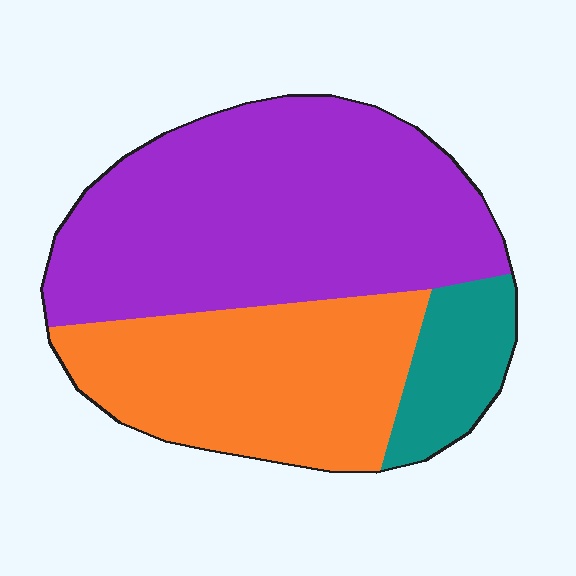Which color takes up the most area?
Purple, at roughly 55%.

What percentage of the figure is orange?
Orange covers 34% of the figure.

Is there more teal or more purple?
Purple.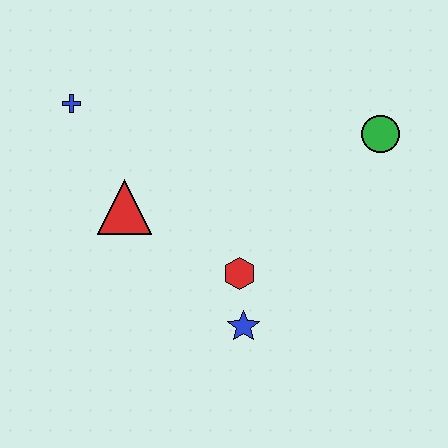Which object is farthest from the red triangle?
The green circle is farthest from the red triangle.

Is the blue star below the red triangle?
Yes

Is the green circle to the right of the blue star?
Yes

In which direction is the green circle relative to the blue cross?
The green circle is to the right of the blue cross.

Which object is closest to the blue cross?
The red triangle is closest to the blue cross.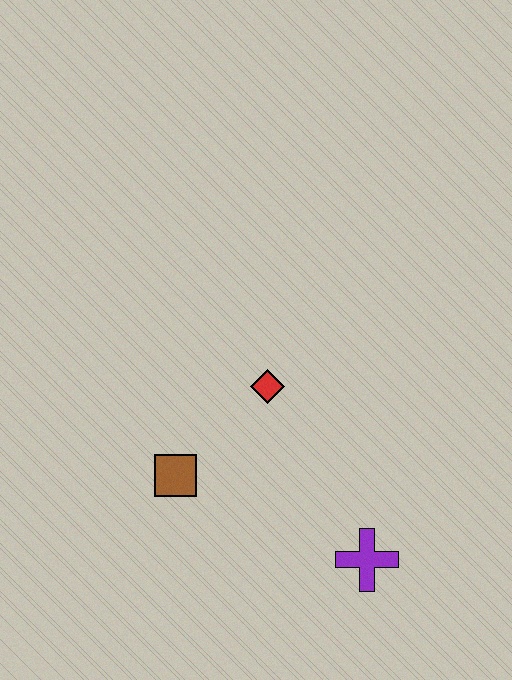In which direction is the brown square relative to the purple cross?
The brown square is to the left of the purple cross.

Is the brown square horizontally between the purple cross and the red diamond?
No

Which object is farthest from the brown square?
The purple cross is farthest from the brown square.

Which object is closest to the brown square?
The red diamond is closest to the brown square.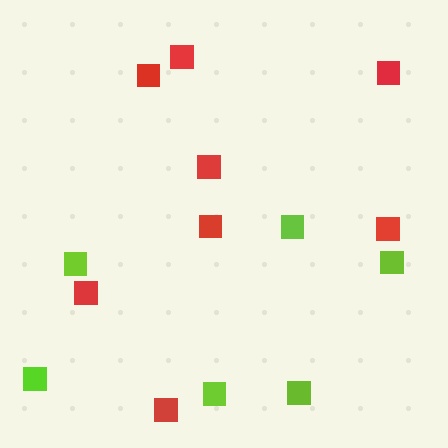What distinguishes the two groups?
There are 2 groups: one group of lime squares (6) and one group of red squares (8).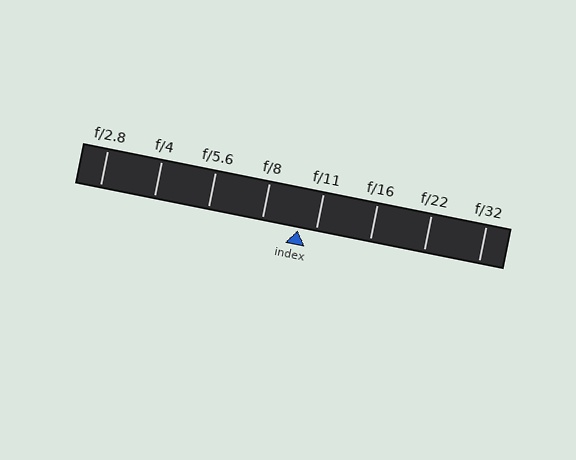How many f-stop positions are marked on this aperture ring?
There are 8 f-stop positions marked.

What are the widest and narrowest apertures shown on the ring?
The widest aperture shown is f/2.8 and the narrowest is f/32.